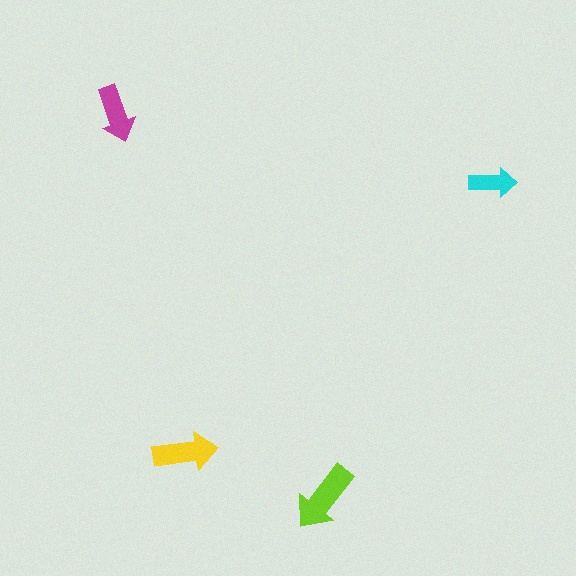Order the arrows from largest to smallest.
the lime one, the yellow one, the magenta one, the cyan one.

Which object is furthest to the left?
The magenta arrow is leftmost.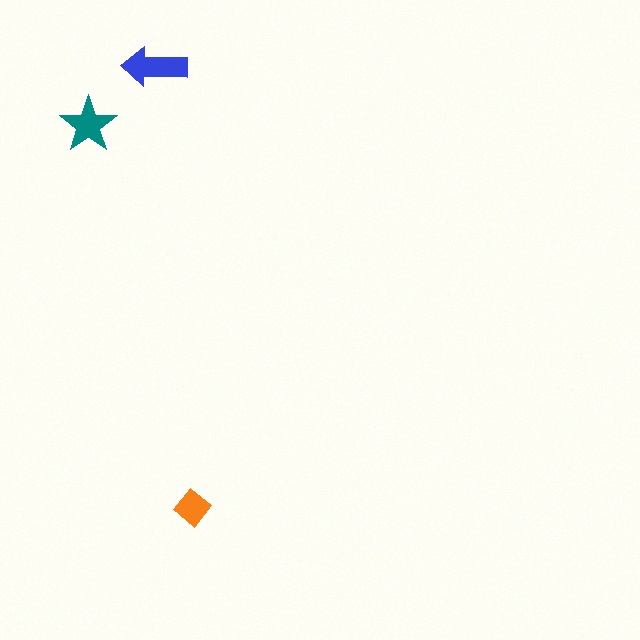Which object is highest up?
The blue arrow is topmost.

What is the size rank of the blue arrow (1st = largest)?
1st.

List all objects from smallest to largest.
The orange diamond, the teal star, the blue arrow.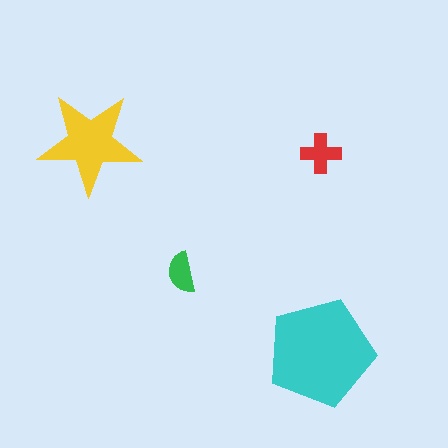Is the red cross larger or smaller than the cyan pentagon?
Smaller.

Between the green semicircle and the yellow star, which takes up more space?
The yellow star.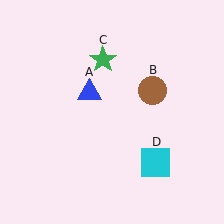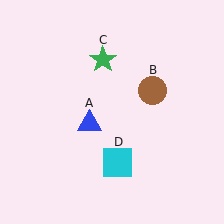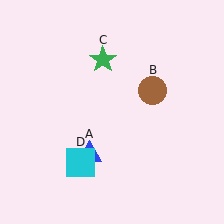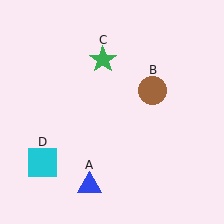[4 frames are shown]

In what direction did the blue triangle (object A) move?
The blue triangle (object A) moved down.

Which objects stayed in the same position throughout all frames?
Brown circle (object B) and green star (object C) remained stationary.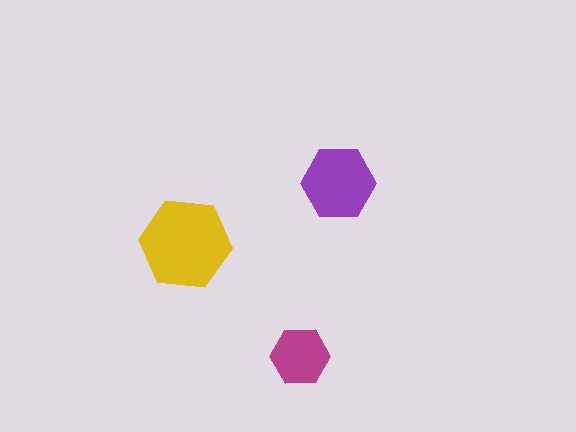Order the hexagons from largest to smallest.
the yellow one, the purple one, the magenta one.